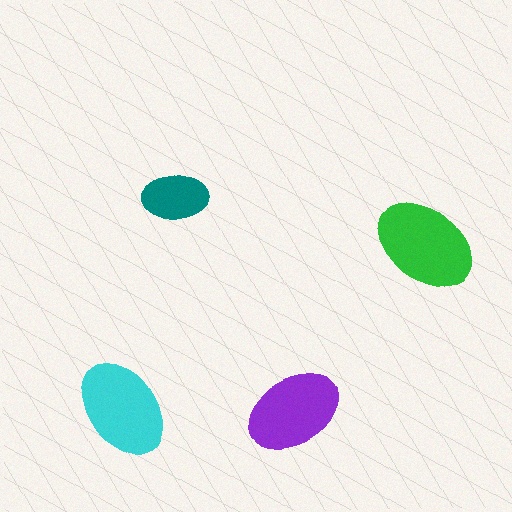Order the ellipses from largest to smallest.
the green one, the cyan one, the purple one, the teal one.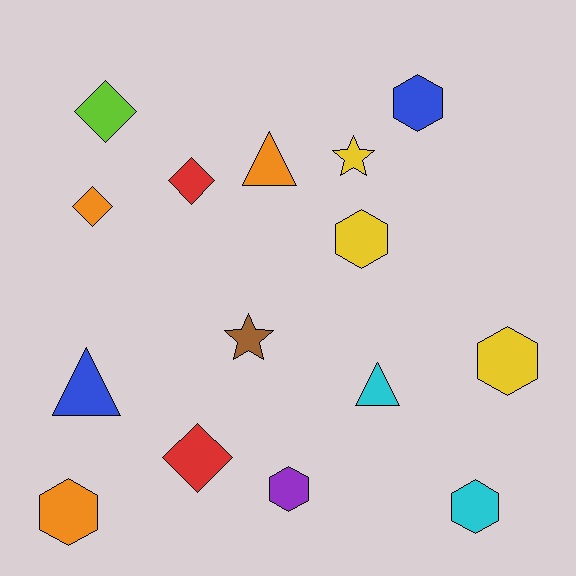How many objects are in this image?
There are 15 objects.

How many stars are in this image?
There are 2 stars.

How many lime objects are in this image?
There is 1 lime object.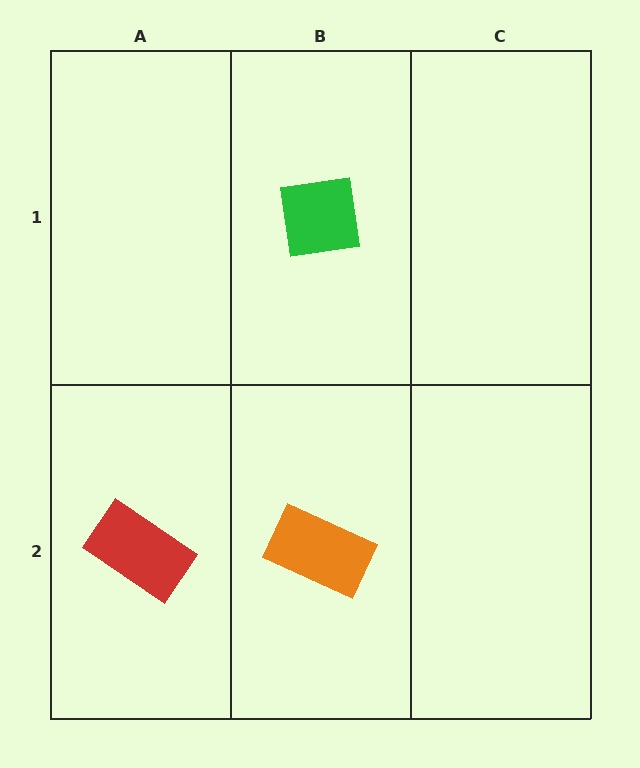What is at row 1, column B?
A green square.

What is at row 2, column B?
An orange rectangle.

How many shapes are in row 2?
2 shapes.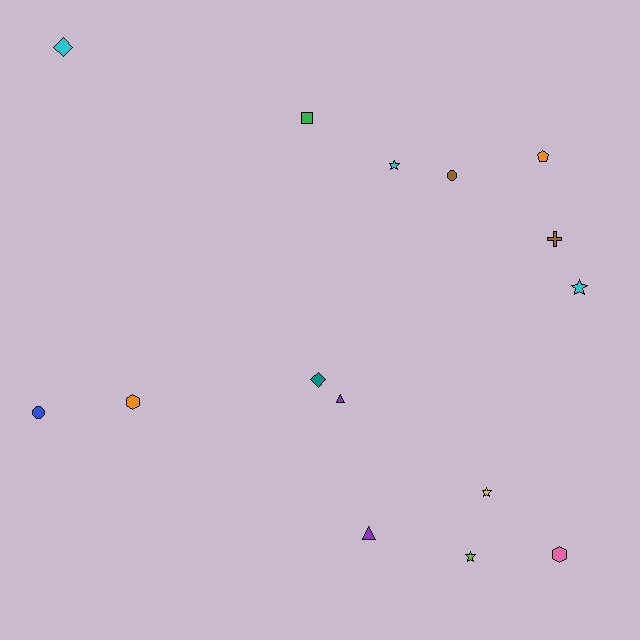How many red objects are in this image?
There are no red objects.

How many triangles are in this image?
There are 2 triangles.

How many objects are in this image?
There are 15 objects.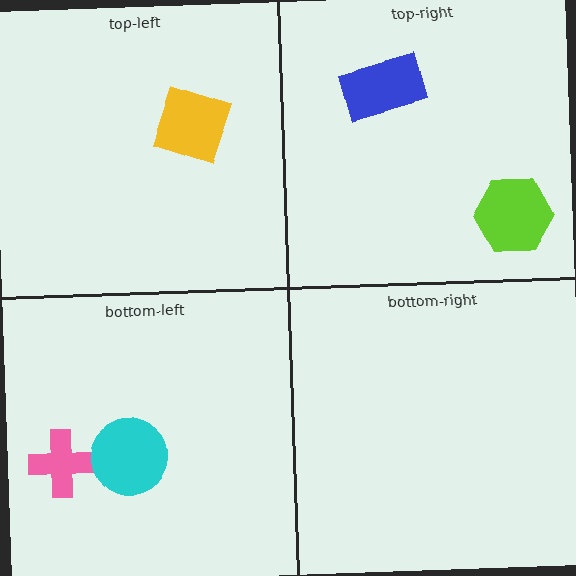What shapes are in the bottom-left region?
The pink cross, the cyan circle.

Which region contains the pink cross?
The bottom-left region.